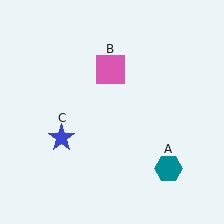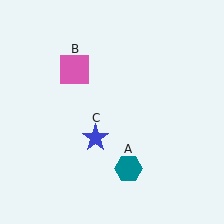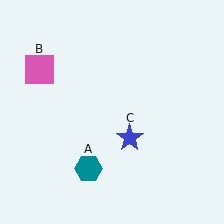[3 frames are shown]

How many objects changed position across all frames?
3 objects changed position: teal hexagon (object A), pink square (object B), blue star (object C).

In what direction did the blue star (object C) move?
The blue star (object C) moved right.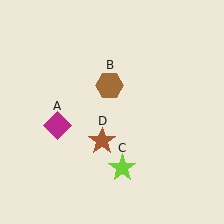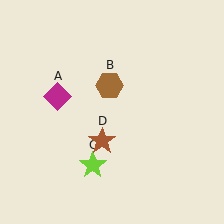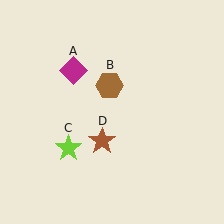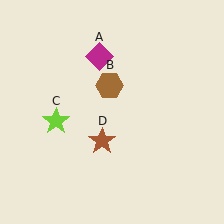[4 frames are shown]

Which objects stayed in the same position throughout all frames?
Brown hexagon (object B) and brown star (object D) remained stationary.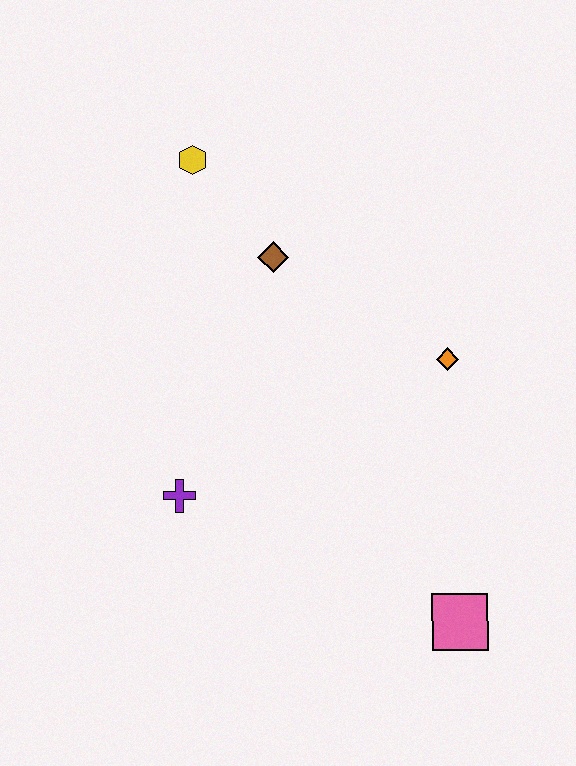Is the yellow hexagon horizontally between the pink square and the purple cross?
Yes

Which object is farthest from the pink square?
The yellow hexagon is farthest from the pink square.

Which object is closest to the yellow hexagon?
The brown diamond is closest to the yellow hexagon.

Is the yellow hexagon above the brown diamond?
Yes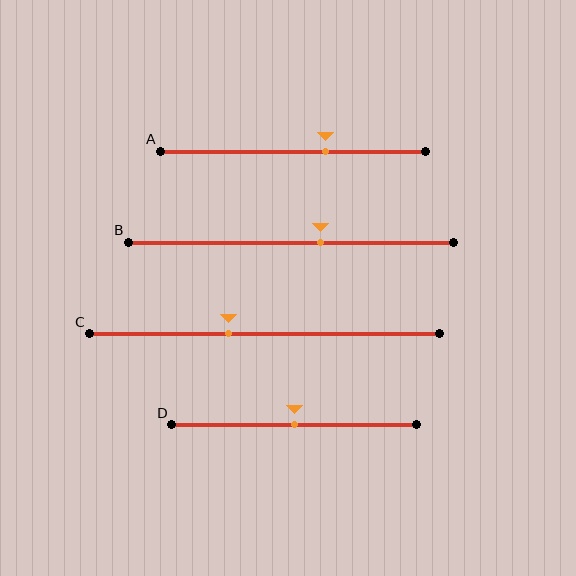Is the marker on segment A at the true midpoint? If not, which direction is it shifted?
No, the marker on segment A is shifted to the right by about 12% of the segment length.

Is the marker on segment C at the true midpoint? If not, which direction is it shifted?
No, the marker on segment C is shifted to the left by about 10% of the segment length.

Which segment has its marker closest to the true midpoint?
Segment D has its marker closest to the true midpoint.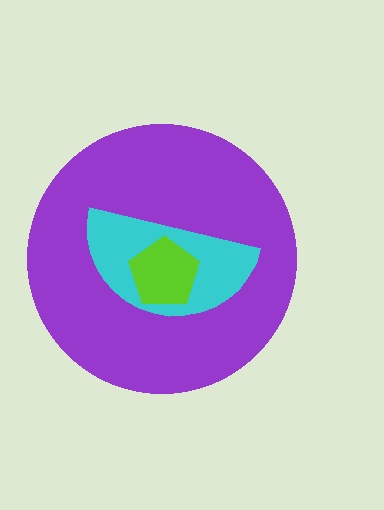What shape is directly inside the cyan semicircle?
The lime pentagon.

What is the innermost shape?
The lime pentagon.